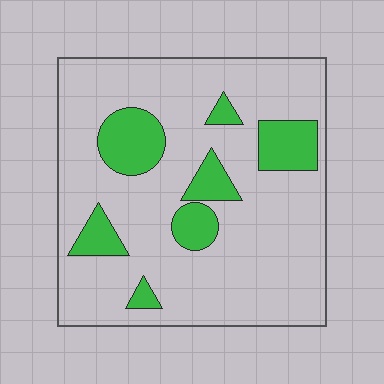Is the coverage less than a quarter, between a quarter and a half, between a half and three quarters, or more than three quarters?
Less than a quarter.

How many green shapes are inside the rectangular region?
7.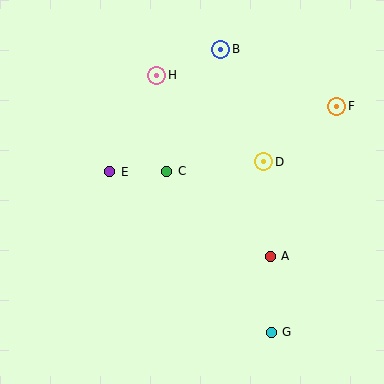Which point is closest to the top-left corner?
Point H is closest to the top-left corner.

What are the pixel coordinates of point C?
Point C is at (167, 171).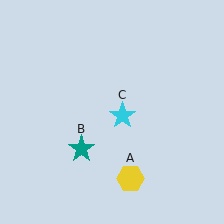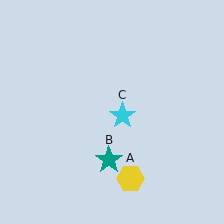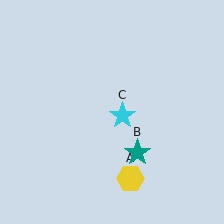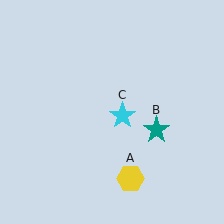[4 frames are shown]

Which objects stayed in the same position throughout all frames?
Yellow hexagon (object A) and cyan star (object C) remained stationary.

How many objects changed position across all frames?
1 object changed position: teal star (object B).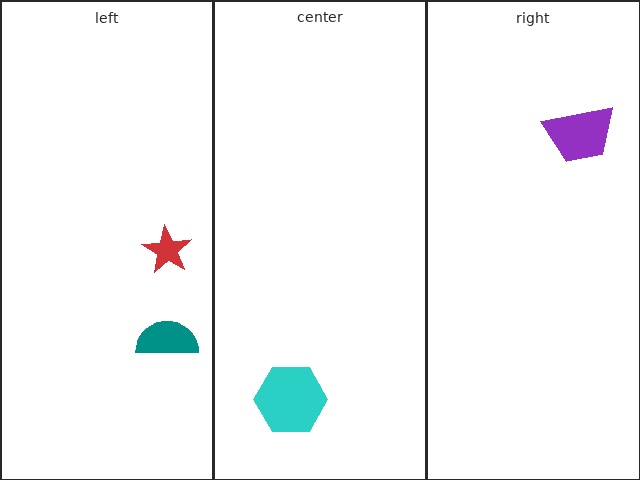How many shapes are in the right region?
1.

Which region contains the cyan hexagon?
The center region.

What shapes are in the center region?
The cyan hexagon.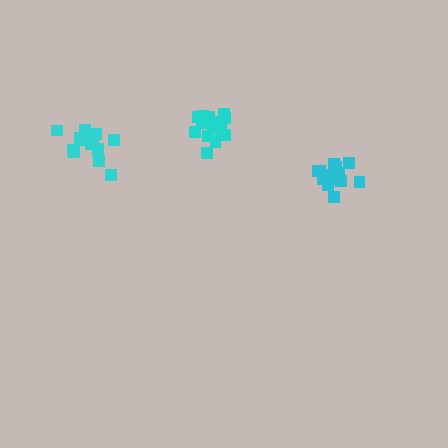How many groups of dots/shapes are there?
There are 3 groups.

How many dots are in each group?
Group 1: 15 dots, Group 2: 14 dots, Group 3: 16 dots (45 total).